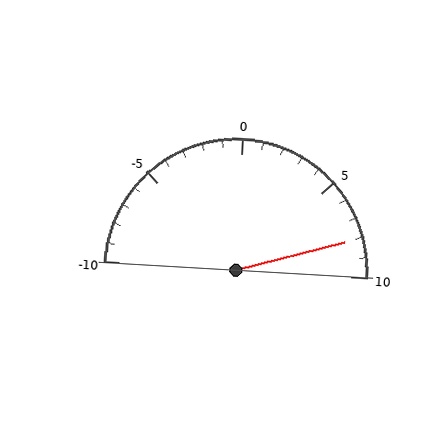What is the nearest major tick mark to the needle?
The nearest major tick mark is 10.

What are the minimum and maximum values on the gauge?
The gauge ranges from -10 to 10.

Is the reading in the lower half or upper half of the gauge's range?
The reading is in the upper half of the range (-10 to 10).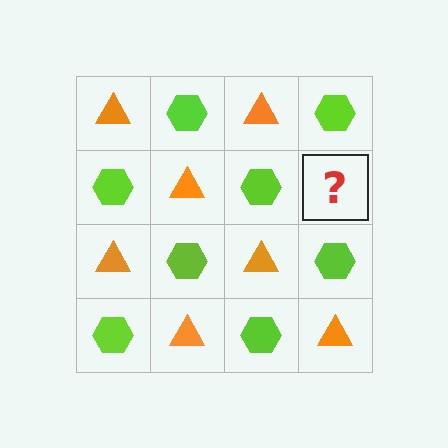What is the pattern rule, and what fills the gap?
The rule is that it alternates orange triangle and lime hexagon in a checkerboard pattern. The gap should be filled with an orange triangle.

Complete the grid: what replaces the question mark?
The question mark should be replaced with an orange triangle.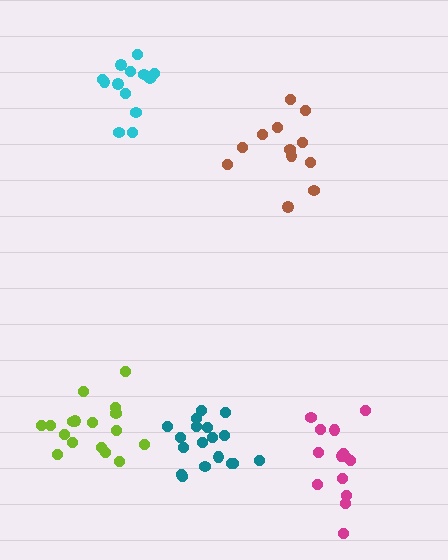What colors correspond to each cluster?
The clusters are colored: magenta, brown, cyan, lime, teal.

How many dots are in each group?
Group 1: 14 dots, Group 2: 12 dots, Group 3: 13 dots, Group 4: 17 dots, Group 5: 18 dots (74 total).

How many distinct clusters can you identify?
There are 5 distinct clusters.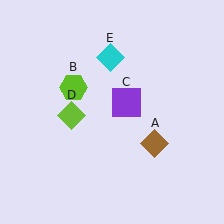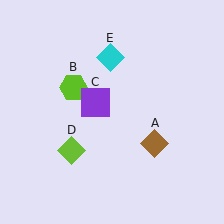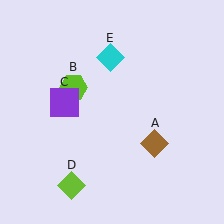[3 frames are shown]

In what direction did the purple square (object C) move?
The purple square (object C) moved left.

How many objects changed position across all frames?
2 objects changed position: purple square (object C), lime diamond (object D).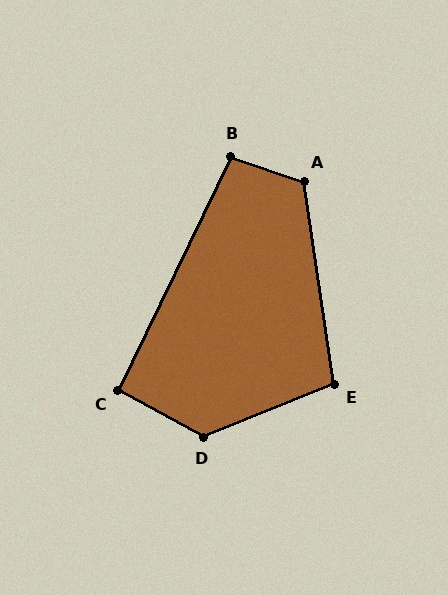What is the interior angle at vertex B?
Approximately 97 degrees (obtuse).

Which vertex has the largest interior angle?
D, at approximately 130 degrees.